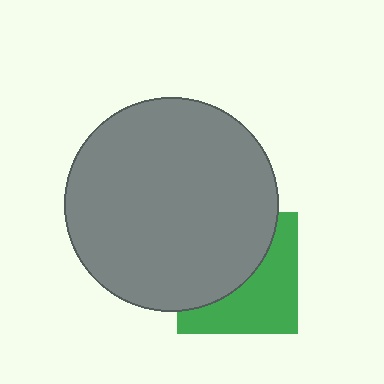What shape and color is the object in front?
The object in front is a gray circle.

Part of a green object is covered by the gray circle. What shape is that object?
It is a square.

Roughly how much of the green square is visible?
About half of it is visible (roughly 47%).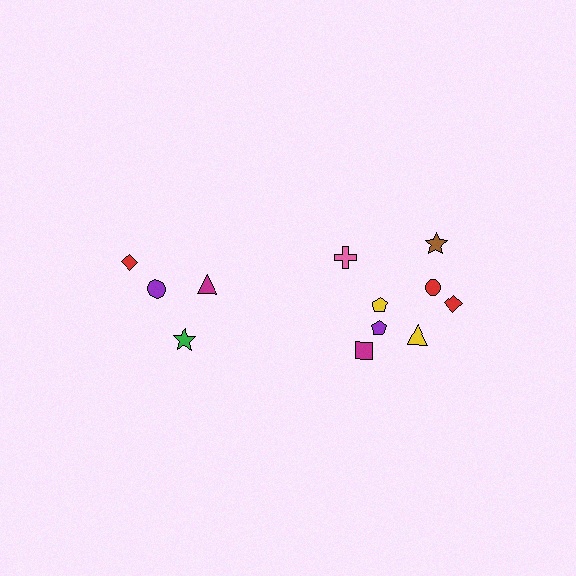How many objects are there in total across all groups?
There are 12 objects.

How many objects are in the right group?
There are 8 objects.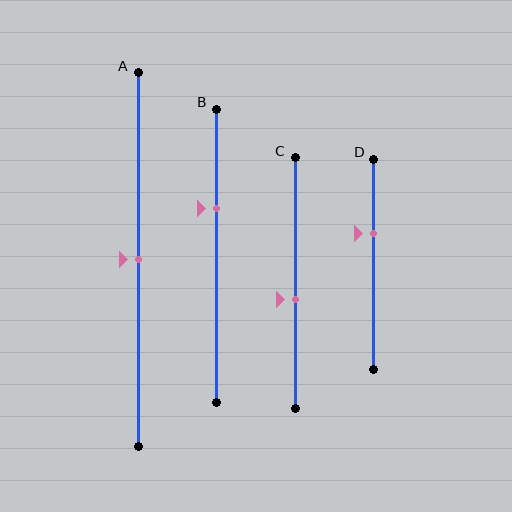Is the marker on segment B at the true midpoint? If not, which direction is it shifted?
No, the marker on segment B is shifted upward by about 16% of the segment length.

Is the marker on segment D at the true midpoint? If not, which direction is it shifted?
No, the marker on segment D is shifted upward by about 15% of the segment length.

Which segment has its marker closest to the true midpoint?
Segment A has its marker closest to the true midpoint.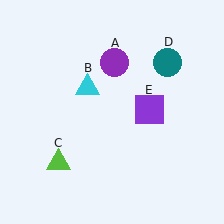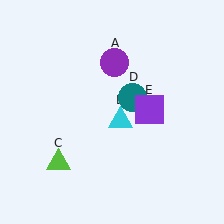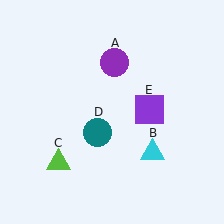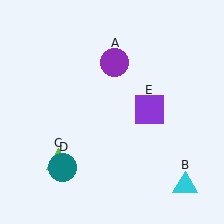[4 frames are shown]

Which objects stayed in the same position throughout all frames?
Purple circle (object A) and lime triangle (object C) and purple square (object E) remained stationary.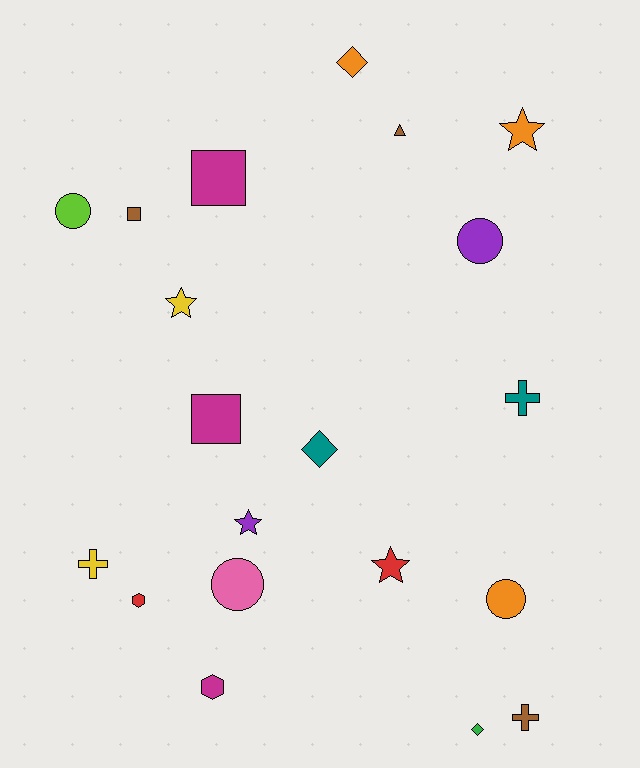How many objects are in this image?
There are 20 objects.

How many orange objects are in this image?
There are 3 orange objects.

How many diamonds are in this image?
There are 3 diamonds.